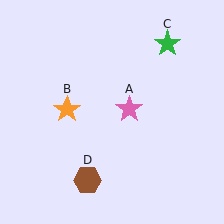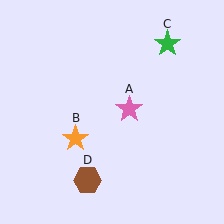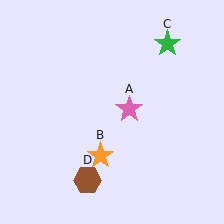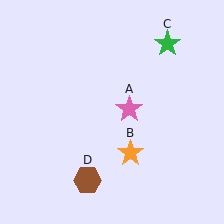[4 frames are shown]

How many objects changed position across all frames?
1 object changed position: orange star (object B).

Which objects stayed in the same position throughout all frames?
Pink star (object A) and green star (object C) and brown hexagon (object D) remained stationary.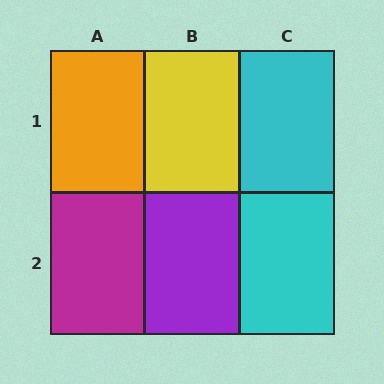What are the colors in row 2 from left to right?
Magenta, purple, cyan.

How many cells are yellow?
1 cell is yellow.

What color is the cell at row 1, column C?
Cyan.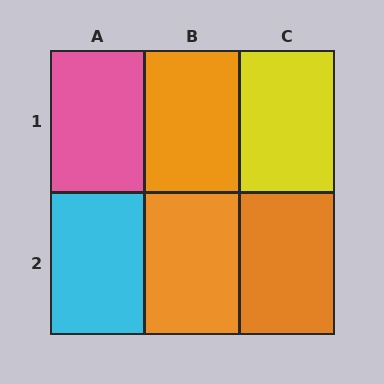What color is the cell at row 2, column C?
Orange.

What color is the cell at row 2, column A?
Cyan.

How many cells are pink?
1 cell is pink.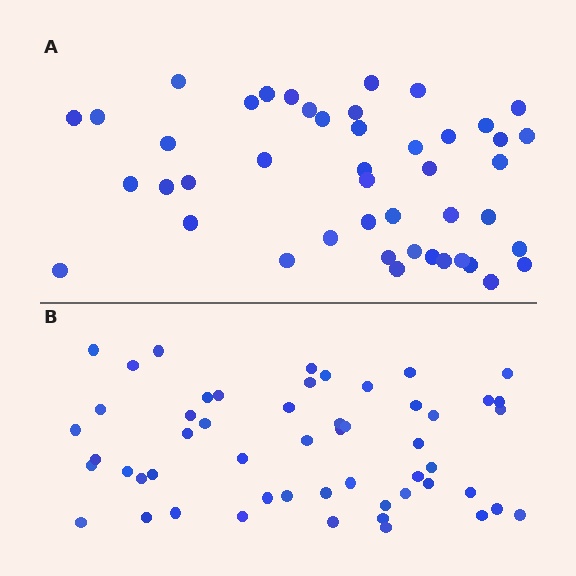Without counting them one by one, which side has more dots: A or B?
Region B (the bottom region) has more dots.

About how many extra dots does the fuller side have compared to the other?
Region B has roughly 8 or so more dots than region A.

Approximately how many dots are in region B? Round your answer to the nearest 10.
About 50 dots. (The exact count is 53, which rounds to 50.)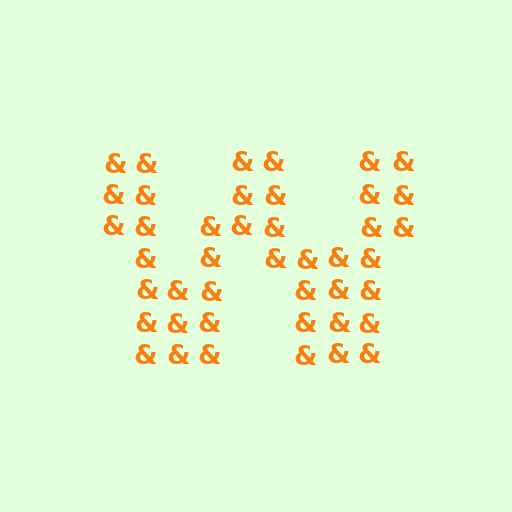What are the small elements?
The small elements are ampersands.